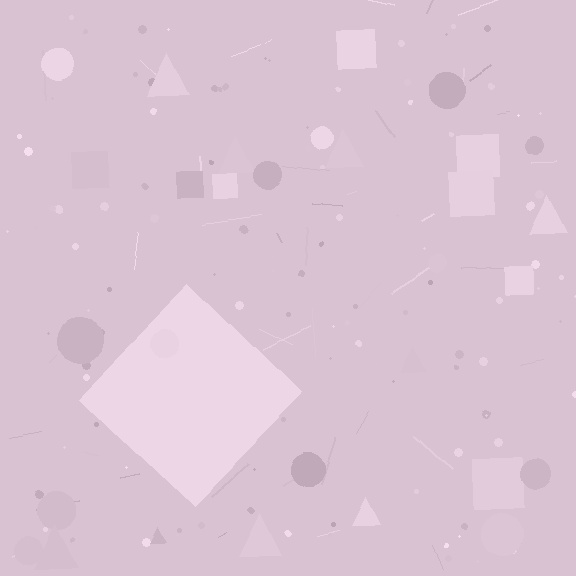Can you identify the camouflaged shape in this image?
The camouflaged shape is a diamond.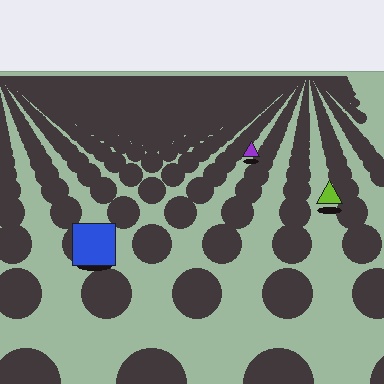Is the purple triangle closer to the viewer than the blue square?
No. The blue square is closer — you can tell from the texture gradient: the ground texture is coarser near it.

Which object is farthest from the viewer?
The purple triangle is farthest from the viewer. It appears smaller and the ground texture around it is denser.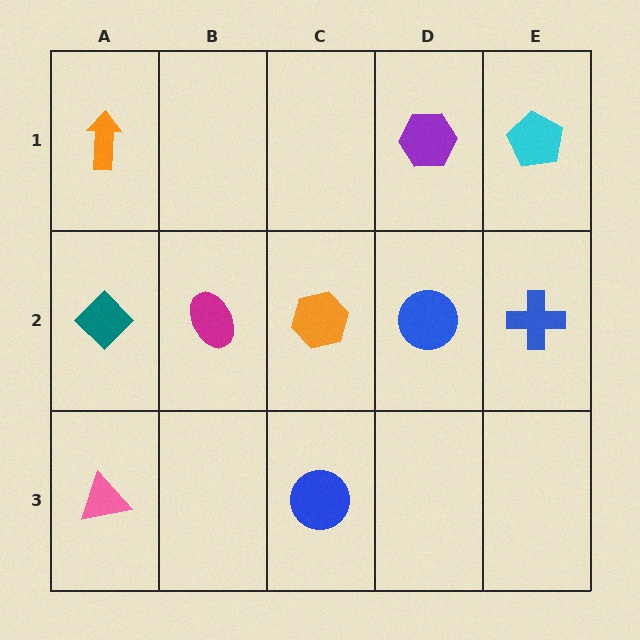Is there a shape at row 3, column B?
No, that cell is empty.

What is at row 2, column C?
An orange hexagon.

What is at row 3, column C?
A blue circle.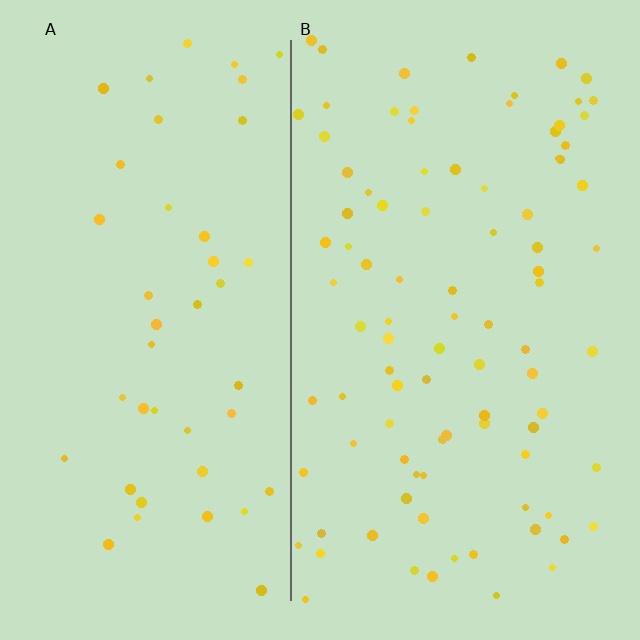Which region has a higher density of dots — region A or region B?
B (the right).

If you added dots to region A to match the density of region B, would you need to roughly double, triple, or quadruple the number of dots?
Approximately double.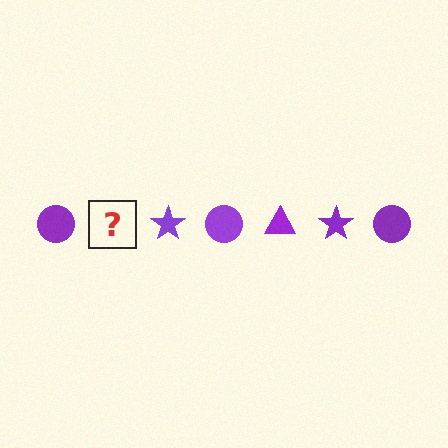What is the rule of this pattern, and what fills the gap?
The rule is that the pattern cycles through circle, triangle, star shapes in purple. The gap should be filled with a purple triangle.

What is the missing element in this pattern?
The missing element is a purple triangle.